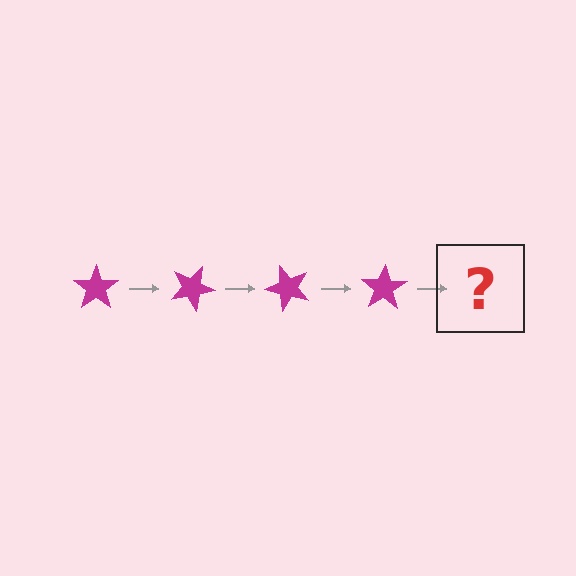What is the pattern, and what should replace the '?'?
The pattern is that the star rotates 25 degrees each step. The '?' should be a magenta star rotated 100 degrees.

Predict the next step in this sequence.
The next step is a magenta star rotated 100 degrees.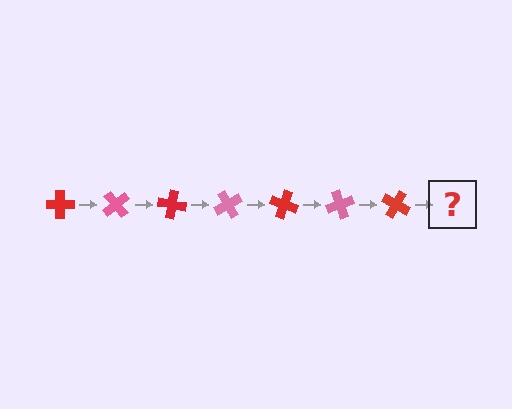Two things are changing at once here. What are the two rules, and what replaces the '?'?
The two rules are that it rotates 50 degrees each step and the color cycles through red and pink. The '?' should be a pink cross, rotated 350 degrees from the start.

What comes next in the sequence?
The next element should be a pink cross, rotated 350 degrees from the start.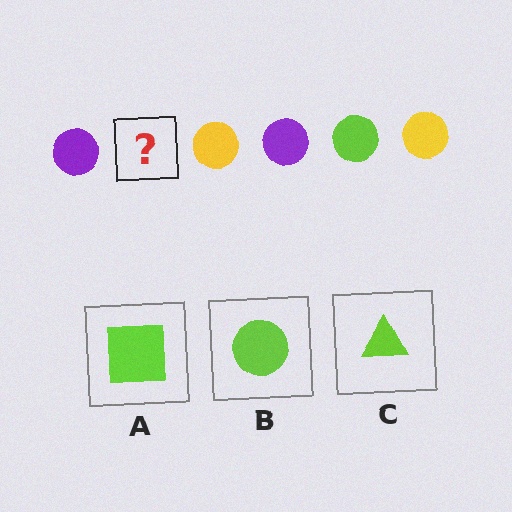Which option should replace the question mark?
Option B.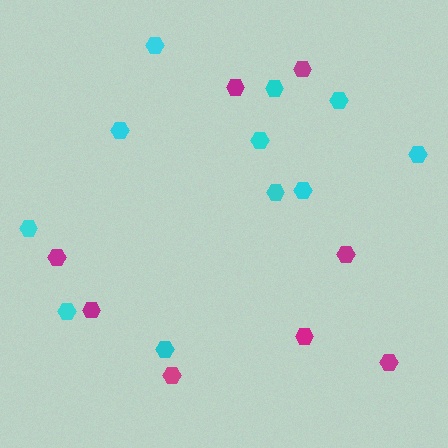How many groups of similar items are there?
There are 2 groups: one group of cyan hexagons (11) and one group of magenta hexagons (8).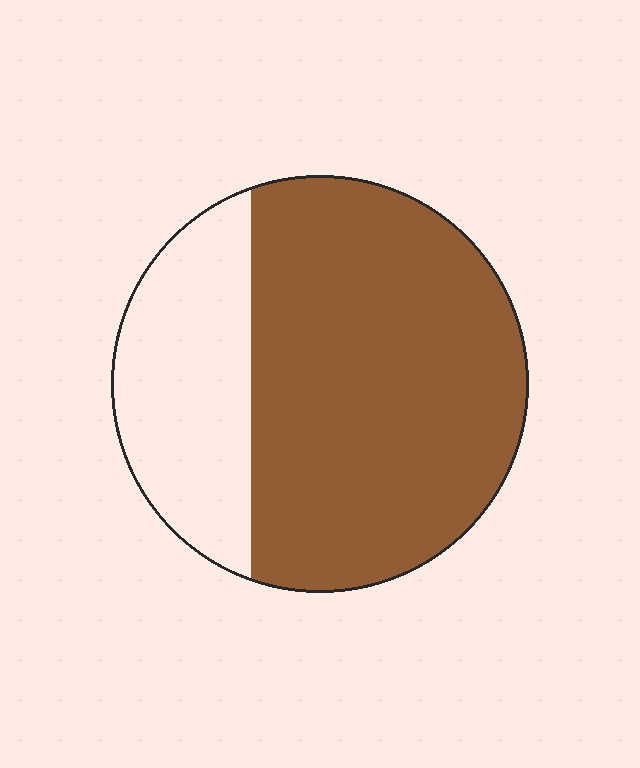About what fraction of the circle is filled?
About two thirds (2/3).